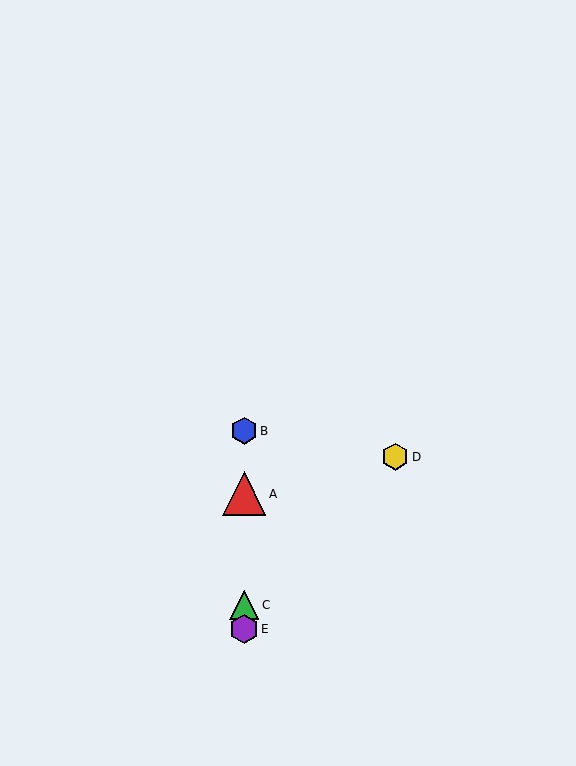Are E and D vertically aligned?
No, E is at x≈244 and D is at x≈395.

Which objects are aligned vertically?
Objects A, B, C, E are aligned vertically.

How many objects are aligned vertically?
4 objects (A, B, C, E) are aligned vertically.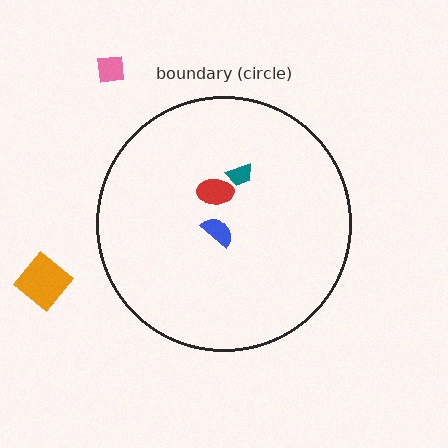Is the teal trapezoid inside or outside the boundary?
Inside.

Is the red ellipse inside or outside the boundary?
Inside.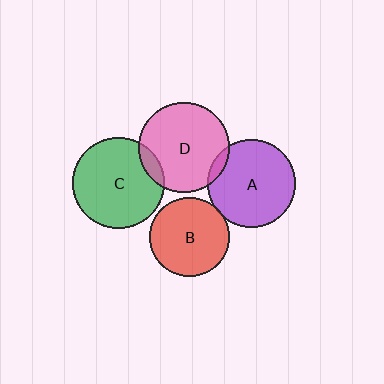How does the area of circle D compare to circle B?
Approximately 1.3 times.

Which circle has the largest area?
Circle C (green).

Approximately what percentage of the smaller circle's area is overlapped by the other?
Approximately 5%.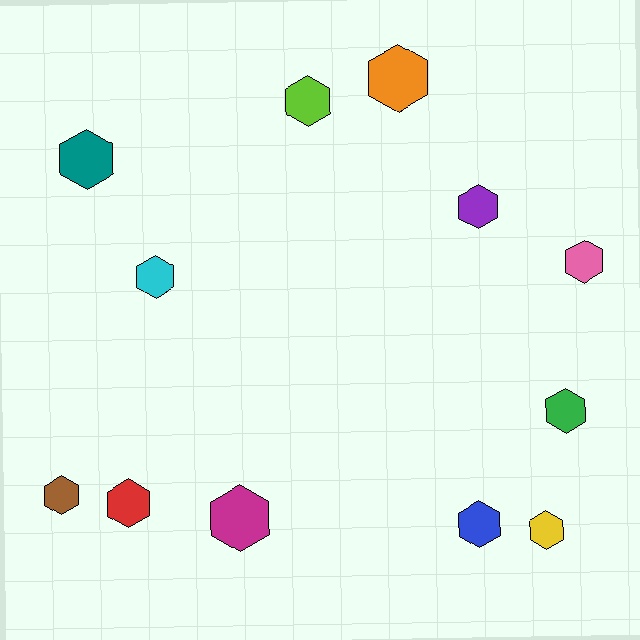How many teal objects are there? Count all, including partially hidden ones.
There is 1 teal object.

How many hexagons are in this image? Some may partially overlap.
There are 12 hexagons.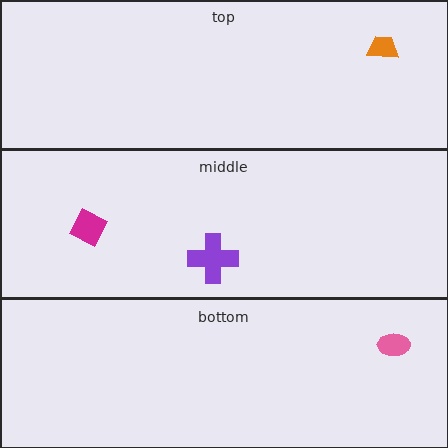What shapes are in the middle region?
The magenta diamond, the purple cross.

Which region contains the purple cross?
The middle region.